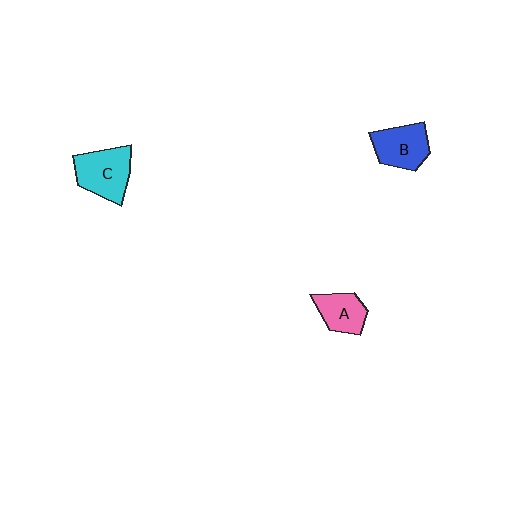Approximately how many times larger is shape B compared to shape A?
Approximately 1.2 times.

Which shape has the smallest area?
Shape A (pink).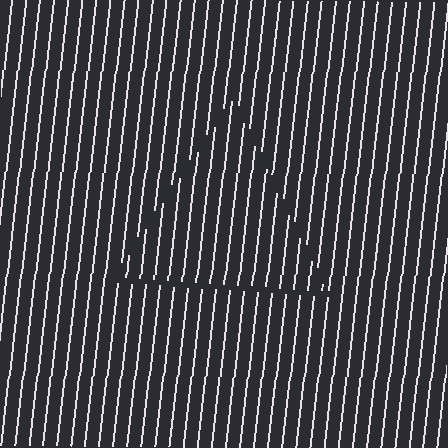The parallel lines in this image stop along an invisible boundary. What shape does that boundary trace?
An illusory triangle. The interior of the shape contains the same grating, shifted by half a period — the contour is defined by the phase discontinuity where line-ends from the inner and outer gratings abut.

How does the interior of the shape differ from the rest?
The interior of the shape contains the same grating, shifted by half a period — the contour is defined by the phase discontinuity where line-ends from the inner and outer gratings abut.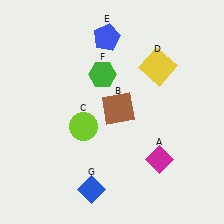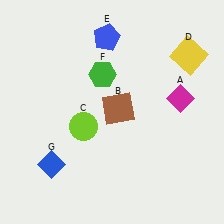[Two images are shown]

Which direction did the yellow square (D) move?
The yellow square (D) moved right.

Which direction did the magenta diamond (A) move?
The magenta diamond (A) moved up.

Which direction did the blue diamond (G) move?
The blue diamond (G) moved left.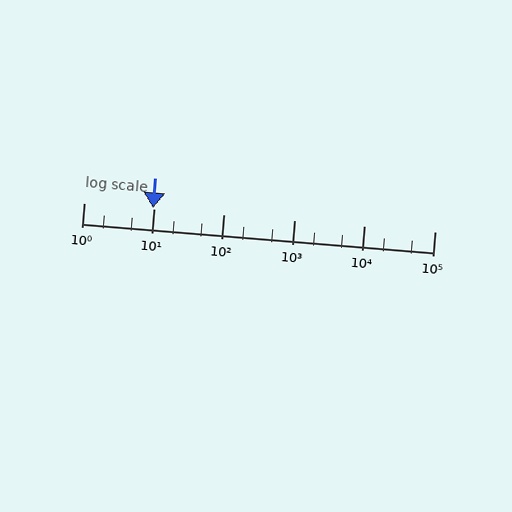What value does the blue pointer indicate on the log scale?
The pointer indicates approximately 9.8.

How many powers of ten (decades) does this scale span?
The scale spans 5 decades, from 1 to 100000.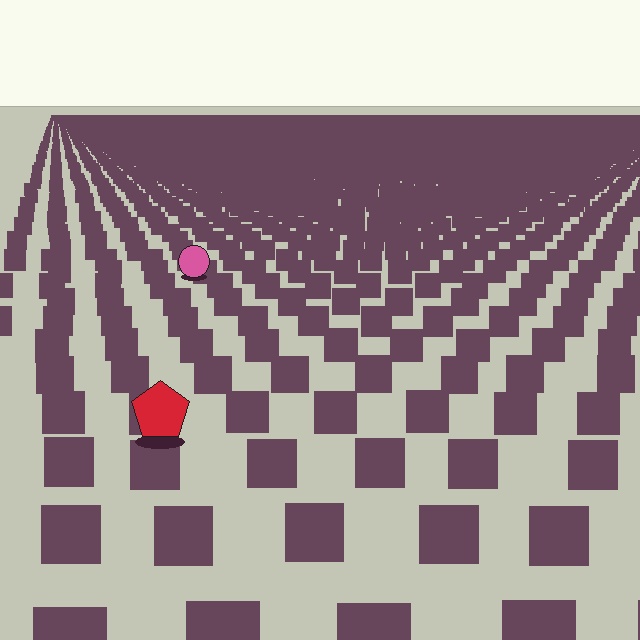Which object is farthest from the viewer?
The pink circle is farthest from the viewer. It appears smaller and the ground texture around it is denser.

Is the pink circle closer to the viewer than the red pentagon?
No. The red pentagon is closer — you can tell from the texture gradient: the ground texture is coarser near it.